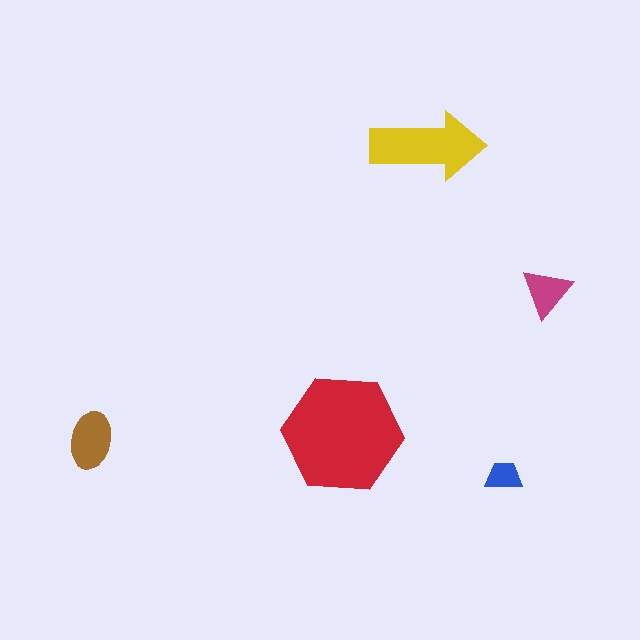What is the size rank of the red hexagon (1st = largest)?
1st.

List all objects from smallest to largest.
The blue trapezoid, the magenta triangle, the brown ellipse, the yellow arrow, the red hexagon.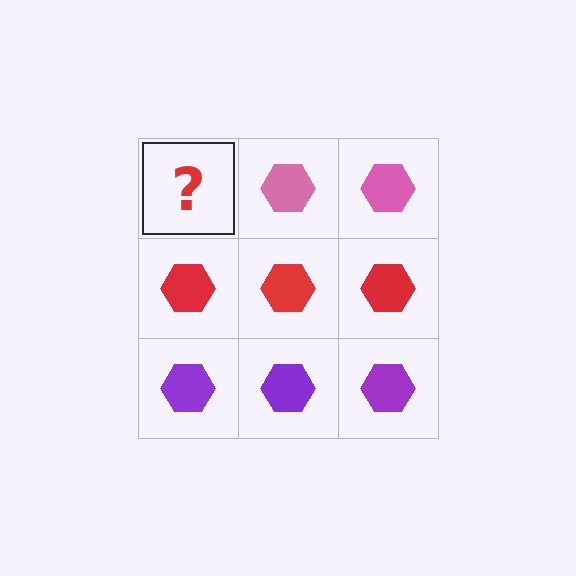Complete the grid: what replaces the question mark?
The question mark should be replaced with a pink hexagon.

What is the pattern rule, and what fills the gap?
The rule is that each row has a consistent color. The gap should be filled with a pink hexagon.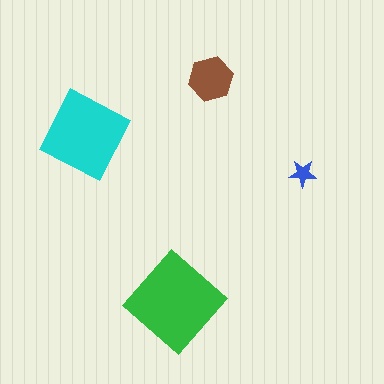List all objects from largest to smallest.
The green diamond, the cyan square, the brown hexagon, the blue star.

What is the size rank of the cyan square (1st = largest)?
2nd.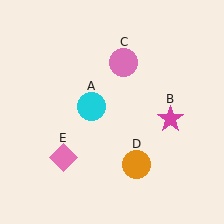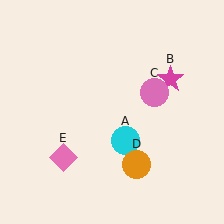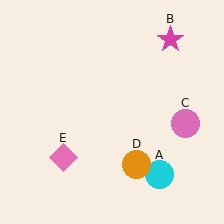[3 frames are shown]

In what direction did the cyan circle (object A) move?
The cyan circle (object A) moved down and to the right.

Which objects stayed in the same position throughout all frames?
Orange circle (object D) and pink diamond (object E) remained stationary.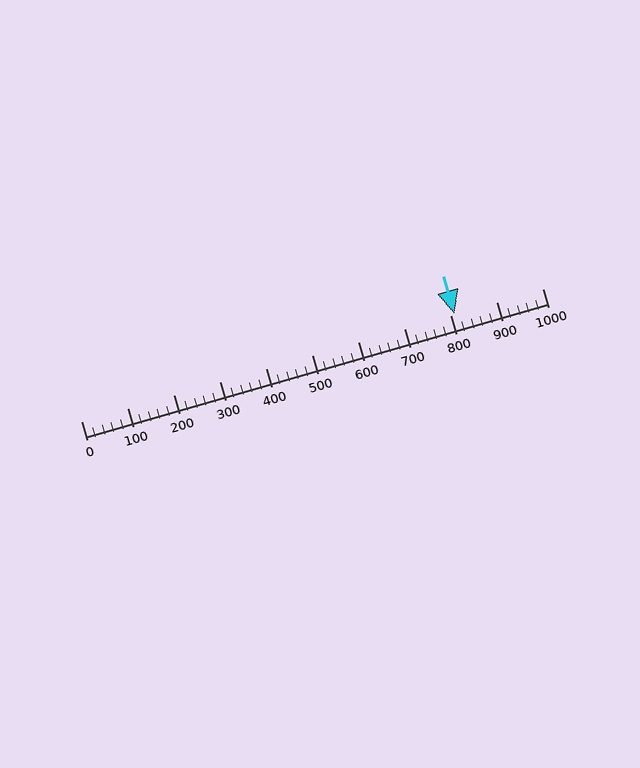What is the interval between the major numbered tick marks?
The major tick marks are spaced 100 units apart.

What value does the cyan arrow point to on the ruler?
The cyan arrow points to approximately 810.